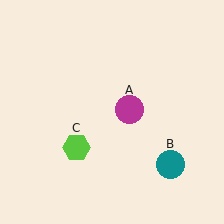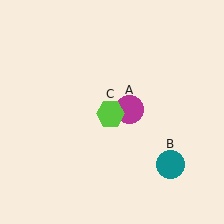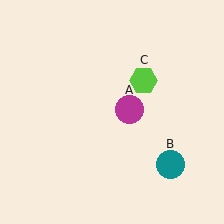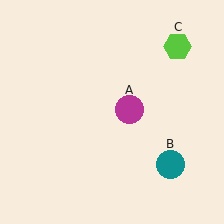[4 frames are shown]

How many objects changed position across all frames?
1 object changed position: lime hexagon (object C).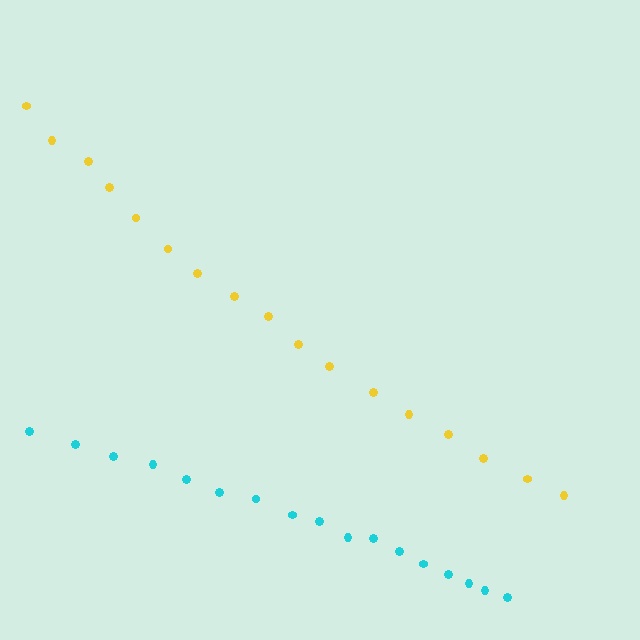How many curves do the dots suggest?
There are 2 distinct paths.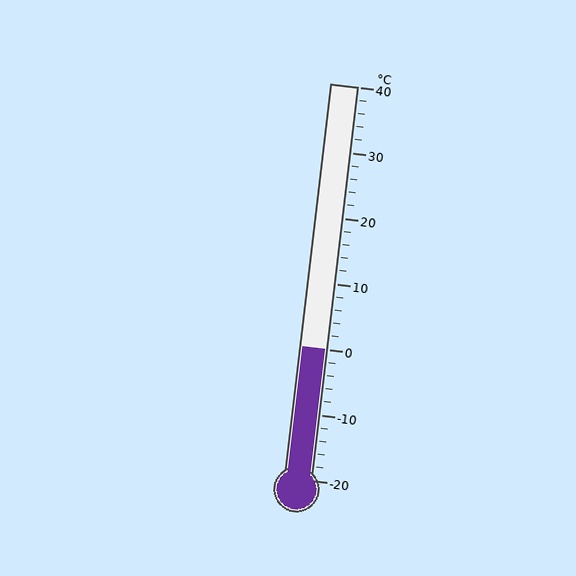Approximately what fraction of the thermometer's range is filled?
The thermometer is filled to approximately 35% of its range.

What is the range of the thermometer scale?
The thermometer scale ranges from -20°C to 40°C.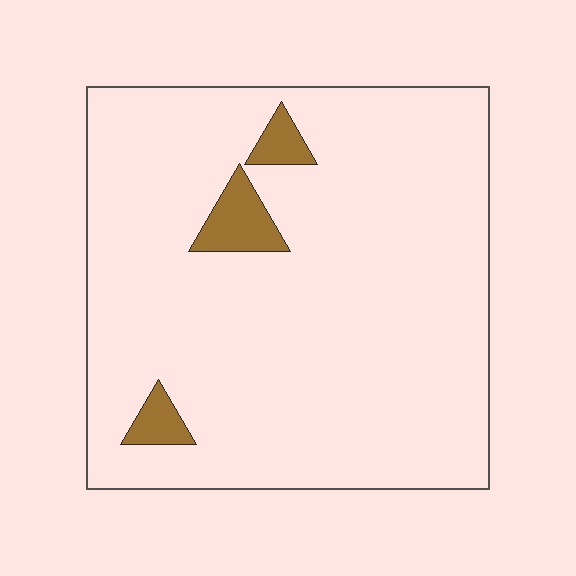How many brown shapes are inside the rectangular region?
3.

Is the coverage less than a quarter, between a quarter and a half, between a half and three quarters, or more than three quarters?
Less than a quarter.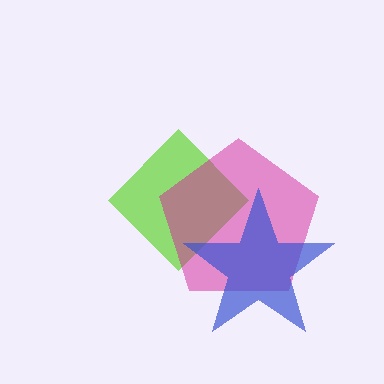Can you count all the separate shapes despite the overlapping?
Yes, there are 3 separate shapes.